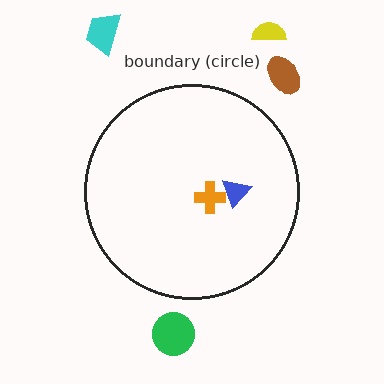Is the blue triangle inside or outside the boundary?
Inside.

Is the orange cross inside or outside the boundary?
Inside.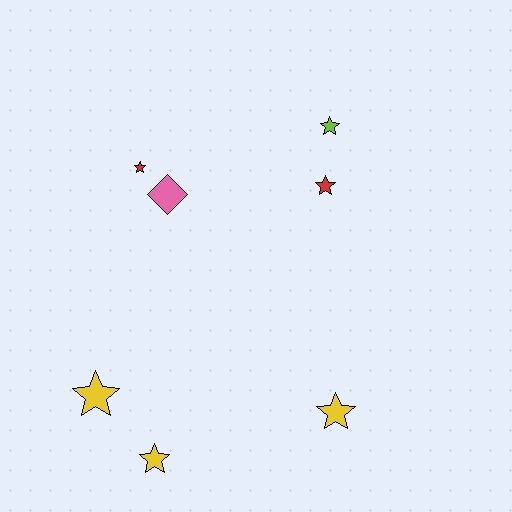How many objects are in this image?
There are 7 objects.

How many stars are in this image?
There are 6 stars.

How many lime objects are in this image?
There is 1 lime object.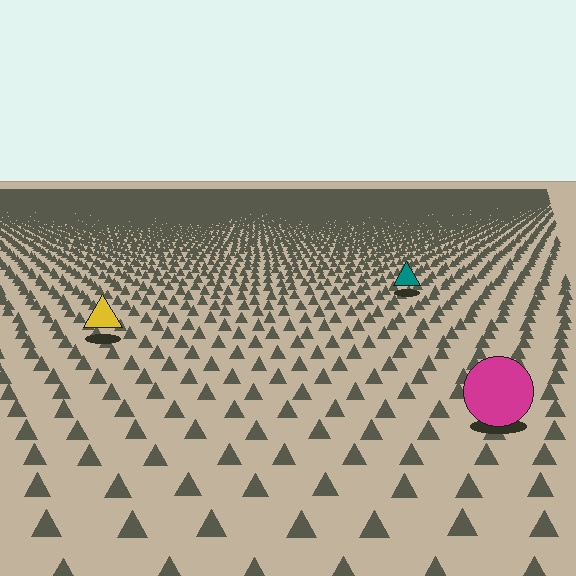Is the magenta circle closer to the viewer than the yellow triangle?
Yes. The magenta circle is closer — you can tell from the texture gradient: the ground texture is coarser near it.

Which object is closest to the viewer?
The magenta circle is closest. The texture marks near it are larger and more spread out.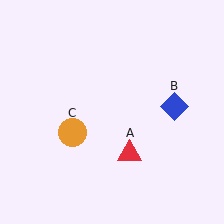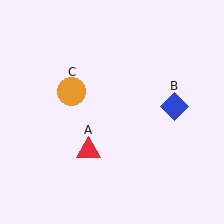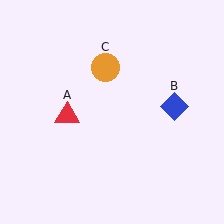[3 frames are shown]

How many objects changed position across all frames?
2 objects changed position: red triangle (object A), orange circle (object C).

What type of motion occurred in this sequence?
The red triangle (object A), orange circle (object C) rotated clockwise around the center of the scene.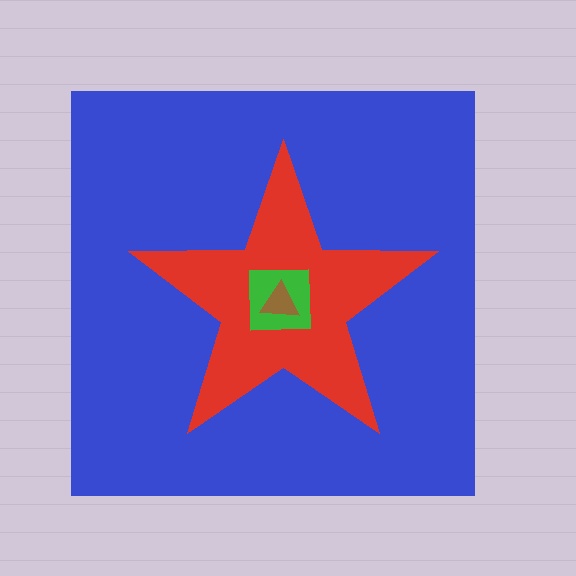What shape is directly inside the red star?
The green square.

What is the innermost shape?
The brown triangle.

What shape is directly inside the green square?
The brown triangle.